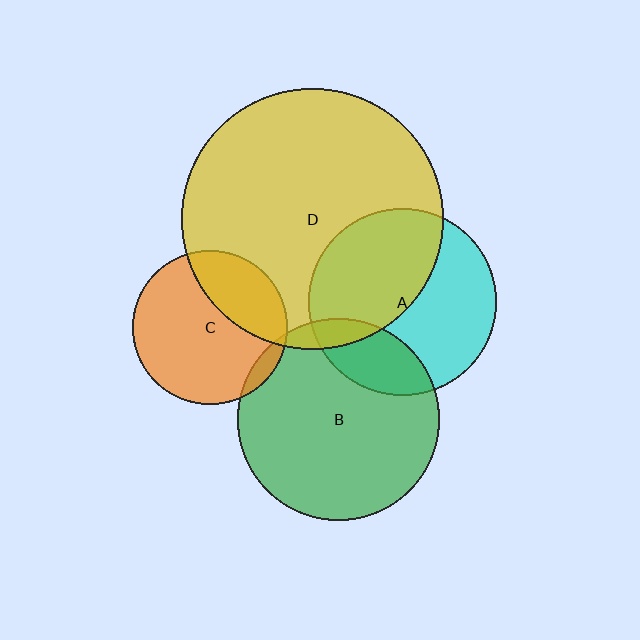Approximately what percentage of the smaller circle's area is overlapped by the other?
Approximately 30%.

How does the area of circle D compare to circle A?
Approximately 1.9 times.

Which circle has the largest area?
Circle D (yellow).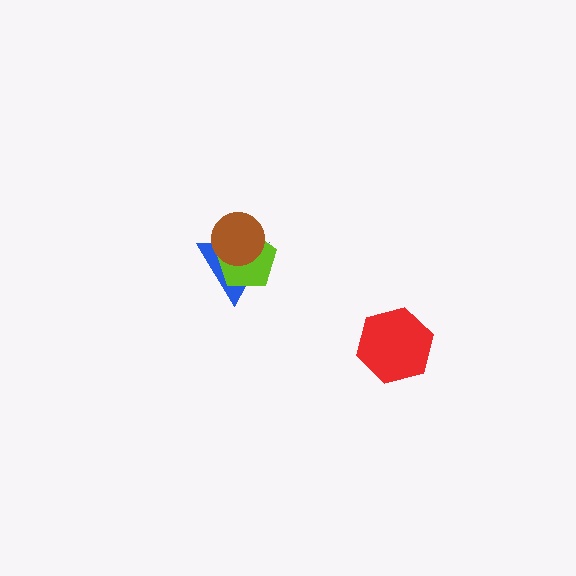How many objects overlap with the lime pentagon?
2 objects overlap with the lime pentagon.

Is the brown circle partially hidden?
No, no other shape covers it.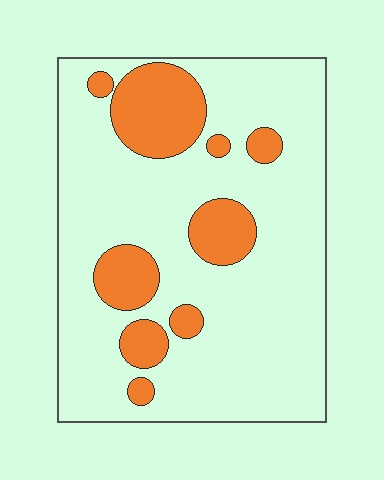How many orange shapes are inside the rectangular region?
9.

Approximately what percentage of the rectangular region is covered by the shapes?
Approximately 20%.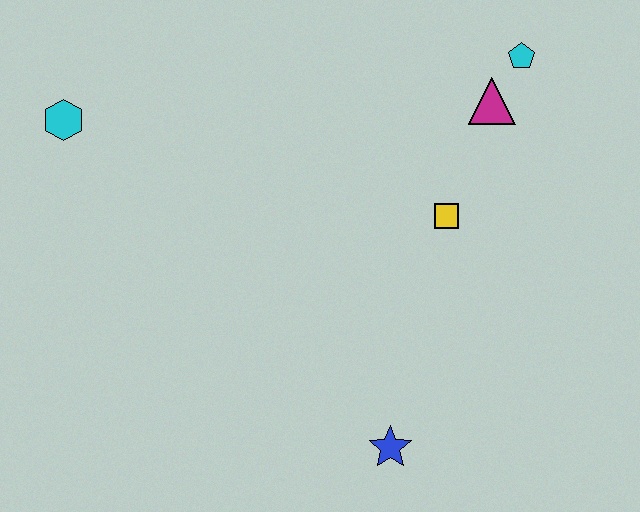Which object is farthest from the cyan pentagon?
The cyan hexagon is farthest from the cyan pentagon.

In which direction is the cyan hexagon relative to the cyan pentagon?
The cyan hexagon is to the left of the cyan pentagon.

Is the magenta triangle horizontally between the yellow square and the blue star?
No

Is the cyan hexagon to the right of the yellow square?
No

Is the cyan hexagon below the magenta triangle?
Yes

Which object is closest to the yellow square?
The magenta triangle is closest to the yellow square.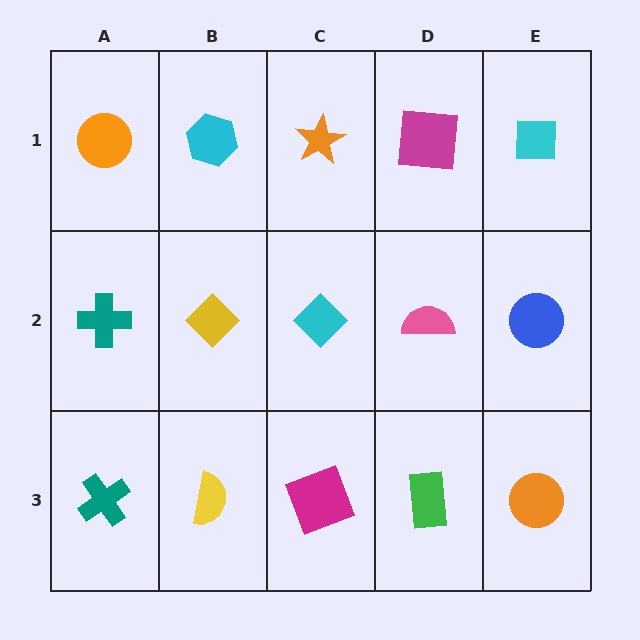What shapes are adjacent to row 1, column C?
A cyan diamond (row 2, column C), a cyan hexagon (row 1, column B), a magenta square (row 1, column D).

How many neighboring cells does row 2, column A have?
3.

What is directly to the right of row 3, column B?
A magenta square.